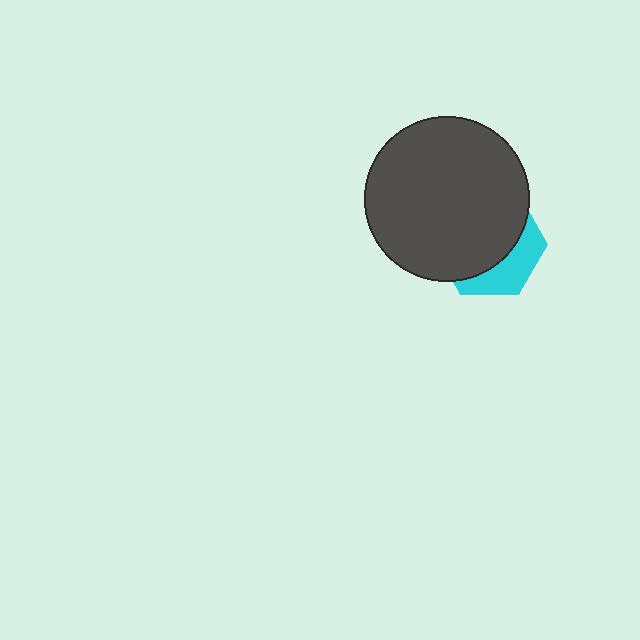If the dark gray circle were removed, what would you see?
You would see the complete cyan hexagon.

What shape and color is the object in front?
The object in front is a dark gray circle.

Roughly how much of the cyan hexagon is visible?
A small part of it is visible (roughly 33%).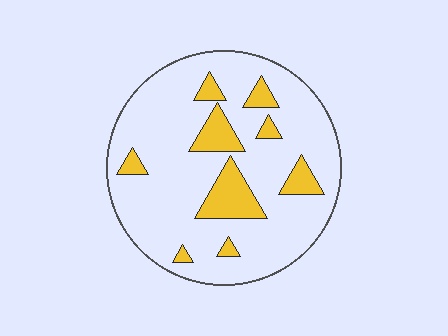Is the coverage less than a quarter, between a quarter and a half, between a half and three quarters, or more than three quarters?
Less than a quarter.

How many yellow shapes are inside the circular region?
9.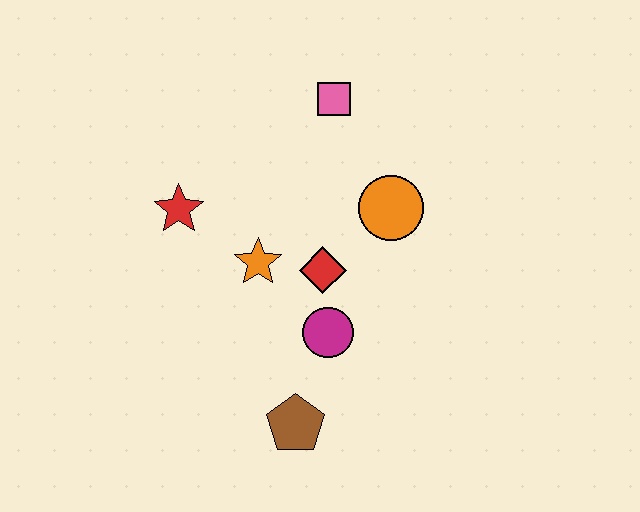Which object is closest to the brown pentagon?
The magenta circle is closest to the brown pentagon.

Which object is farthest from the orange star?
The pink square is farthest from the orange star.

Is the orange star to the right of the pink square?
No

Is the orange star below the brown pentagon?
No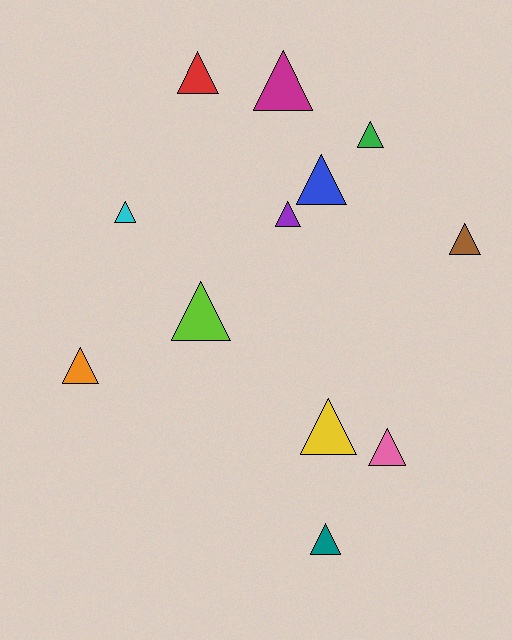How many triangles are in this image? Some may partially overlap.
There are 12 triangles.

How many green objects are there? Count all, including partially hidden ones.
There is 1 green object.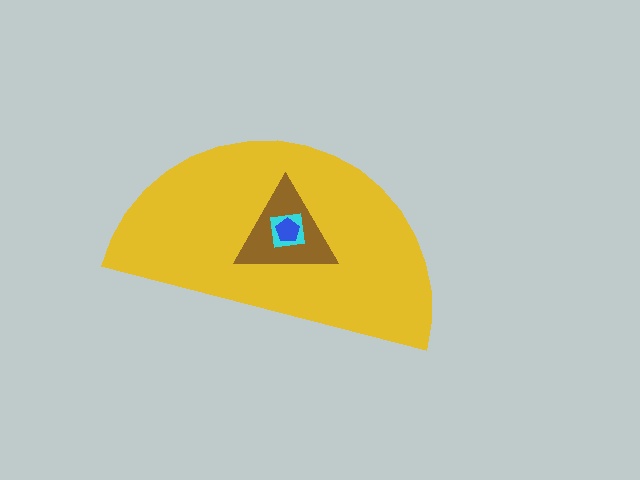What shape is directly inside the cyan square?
The blue pentagon.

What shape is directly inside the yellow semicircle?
The brown triangle.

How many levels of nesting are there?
4.